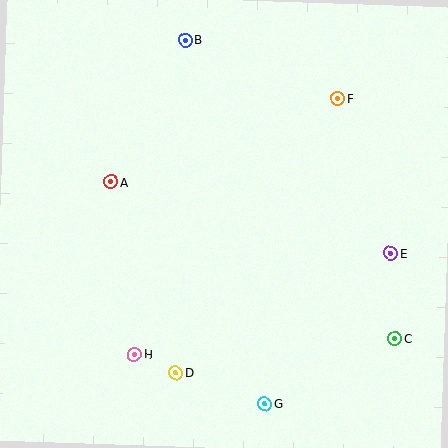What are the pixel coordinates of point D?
Point D is at (176, 373).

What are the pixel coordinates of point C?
Point C is at (395, 339).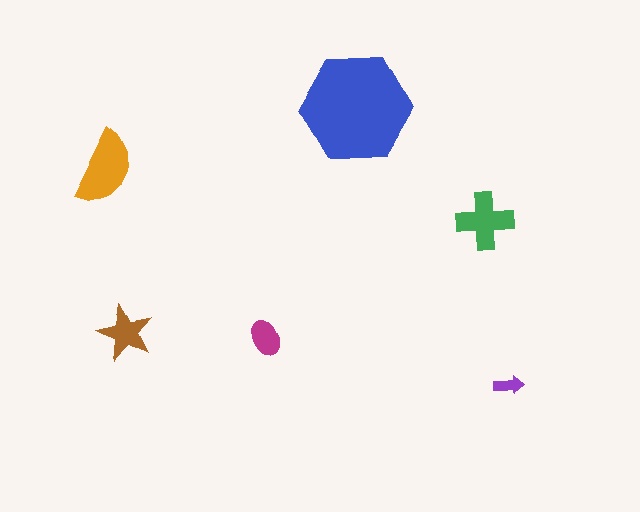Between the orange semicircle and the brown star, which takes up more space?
The orange semicircle.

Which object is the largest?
The blue hexagon.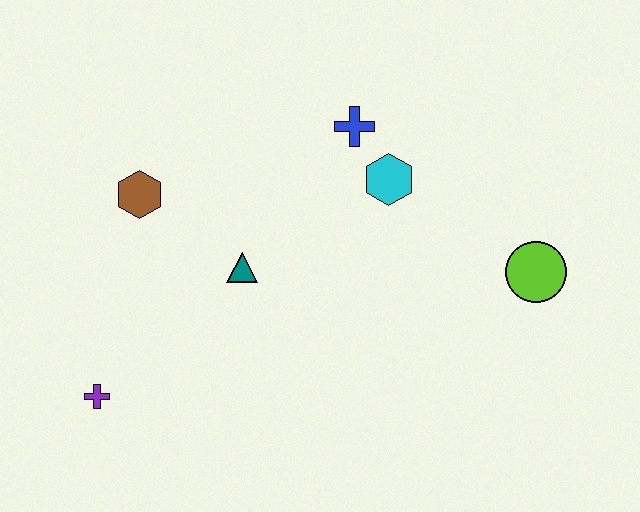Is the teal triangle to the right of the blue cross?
No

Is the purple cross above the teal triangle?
No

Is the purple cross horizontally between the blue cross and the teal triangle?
No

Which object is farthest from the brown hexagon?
The lime circle is farthest from the brown hexagon.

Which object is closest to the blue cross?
The cyan hexagon is closest to the blue cross.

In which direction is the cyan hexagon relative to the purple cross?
The cyan hexagon is to the right of the purple cross.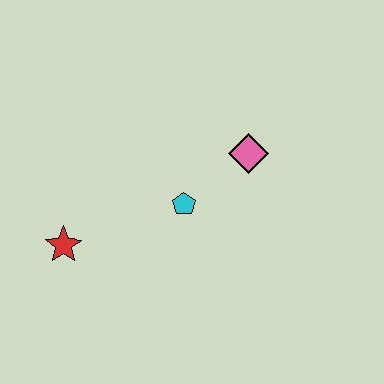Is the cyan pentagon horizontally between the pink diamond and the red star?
Yes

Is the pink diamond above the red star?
Yes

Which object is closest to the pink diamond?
The cyan pentagon is closest to the pink diamond.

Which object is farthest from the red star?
The pink diamond is farthest from the red star.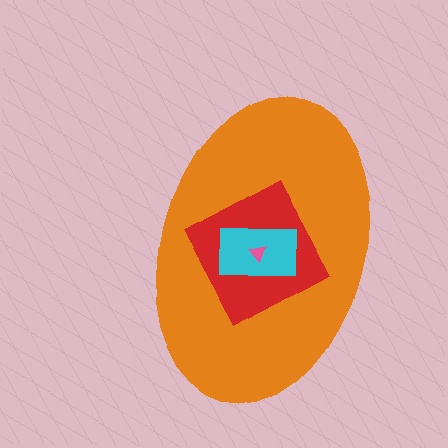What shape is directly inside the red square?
The cyan rectangle.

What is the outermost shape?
The orange ellipse.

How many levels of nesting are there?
4.